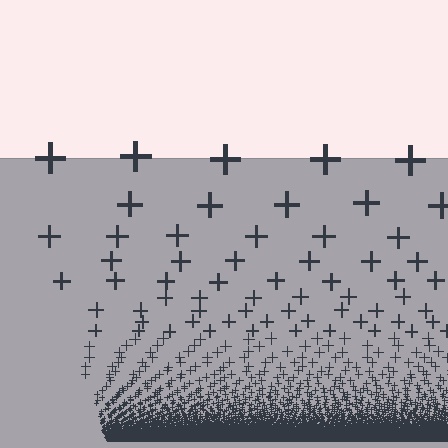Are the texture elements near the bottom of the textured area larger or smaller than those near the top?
Smaller. The gradient is inverted — elements near the bottom are smaller and denser.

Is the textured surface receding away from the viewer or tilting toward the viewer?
The surface appears to tilt toward the viewer. Texture elements get larger and sparser toward the top.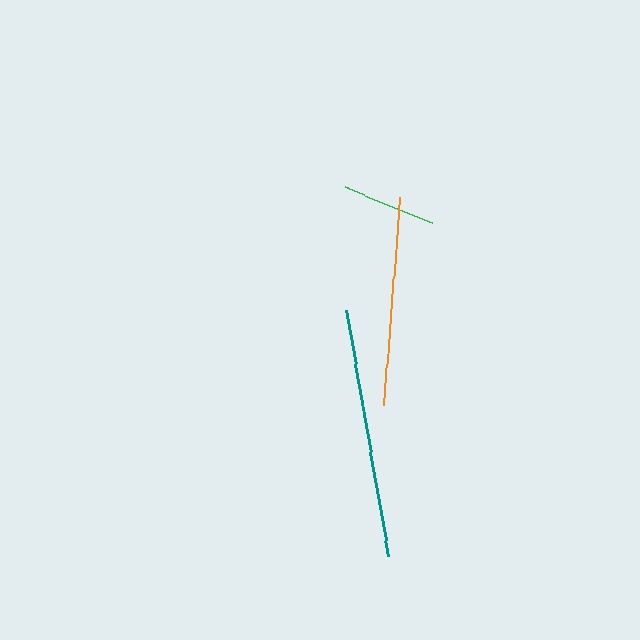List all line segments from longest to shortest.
From longest to shortest: teal, orange, green.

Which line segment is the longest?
The teal line is the longest at approximately 249 pixels.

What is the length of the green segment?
The green segment is approximately 94 pixels long.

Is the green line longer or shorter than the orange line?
The orange line is longer than the green line.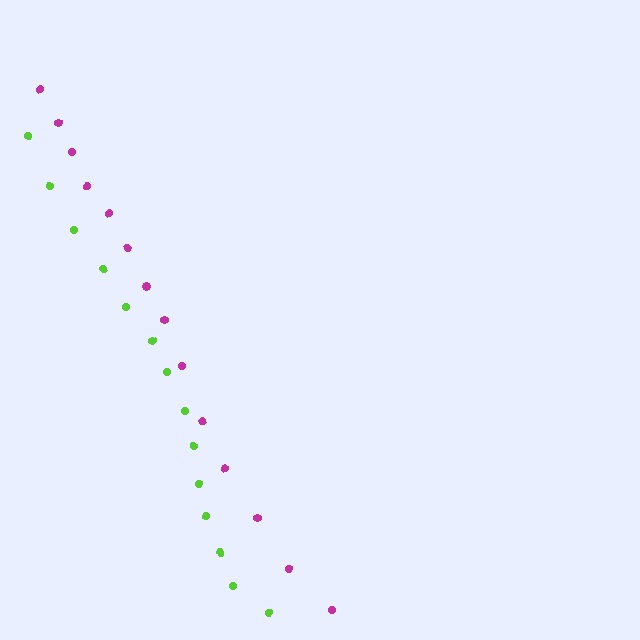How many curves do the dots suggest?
There are 2 distinct paths.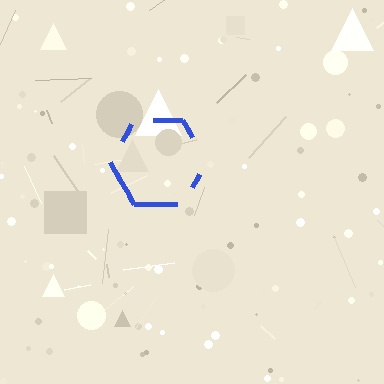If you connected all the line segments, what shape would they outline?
They would outline a hexagon.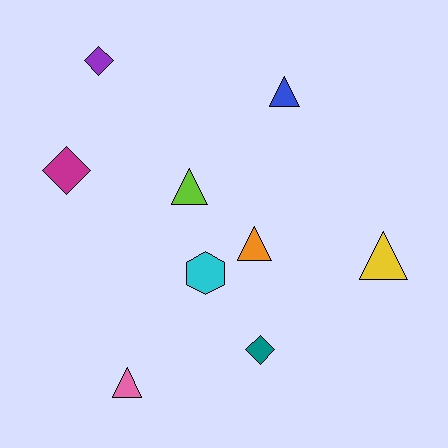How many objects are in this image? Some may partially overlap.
There are 9 objects.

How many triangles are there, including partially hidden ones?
There are 5 triangles.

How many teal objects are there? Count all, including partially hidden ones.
There is 1 teal object.